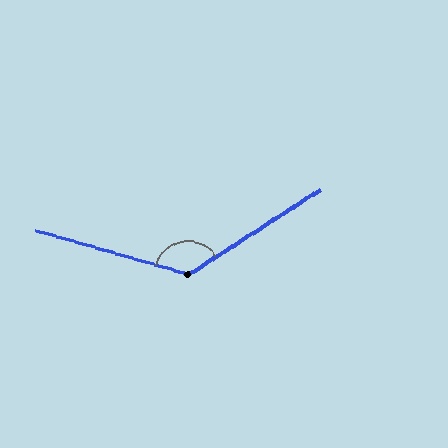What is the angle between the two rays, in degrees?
Approximately 131 degrees.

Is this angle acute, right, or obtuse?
It is obtuse.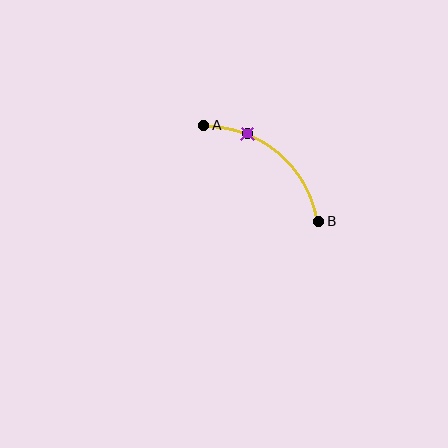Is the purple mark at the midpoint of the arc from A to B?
No. The purple mark lies on the arc but is closer to endpoint A. The arc midpoint would be at the point on the curve equidistant along the arc from both A and B.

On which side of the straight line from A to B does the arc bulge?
The arc bulges above and to the right of the straight line connecting A and B.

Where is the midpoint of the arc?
The arc midpoint is the point on the curve farthest from the straight line joining A and B. It sits above and to the right of that line.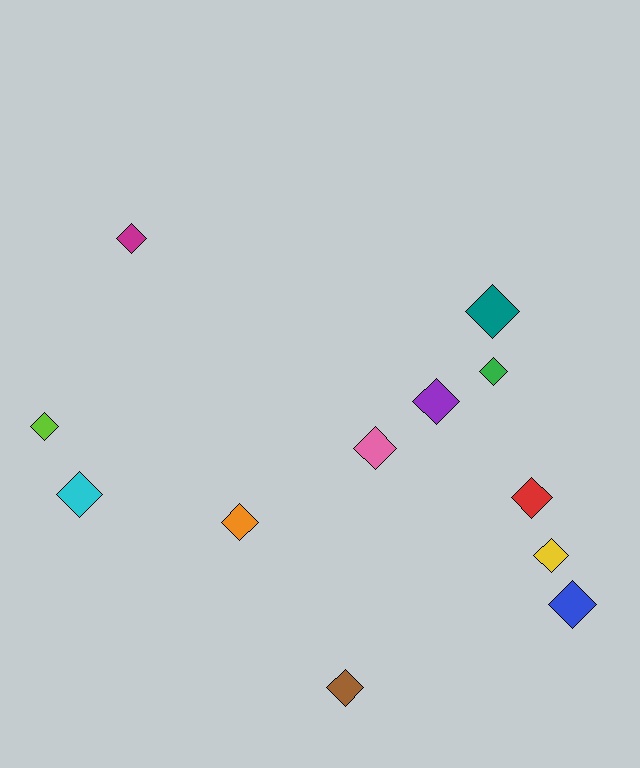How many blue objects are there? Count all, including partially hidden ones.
There is 1 blue object.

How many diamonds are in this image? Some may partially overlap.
There are 12 diamonds.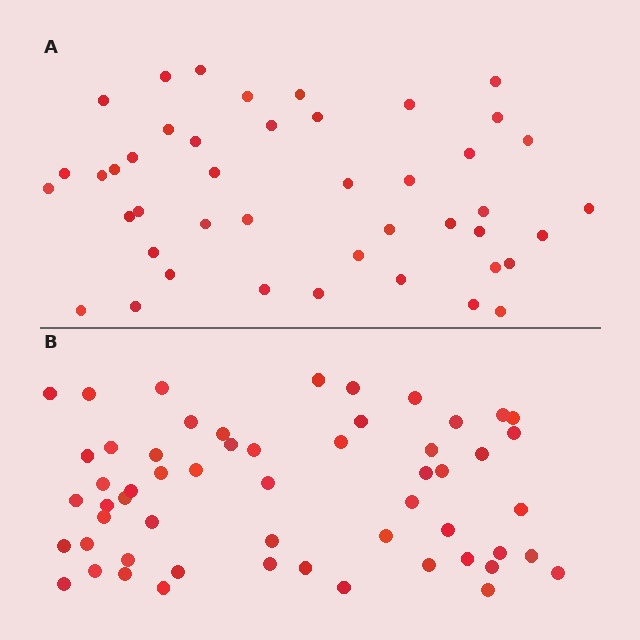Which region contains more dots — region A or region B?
Region B (the bottom region) has more dots.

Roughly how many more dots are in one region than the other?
Region B has roughly 12 or so more dots than region A.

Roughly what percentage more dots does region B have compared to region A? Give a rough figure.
About 25% more.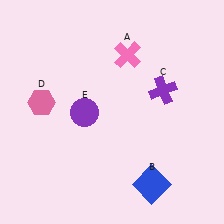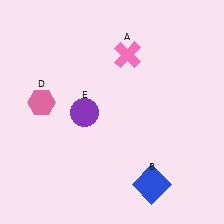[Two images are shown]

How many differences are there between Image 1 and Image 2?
There is 1 difference between the two images.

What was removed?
The purple cross (C) was removed in Image 2.